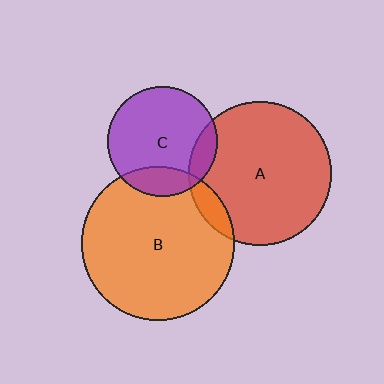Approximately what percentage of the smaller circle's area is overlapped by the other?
Approximately 10%.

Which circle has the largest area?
Circle B (orange).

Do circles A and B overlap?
Yes.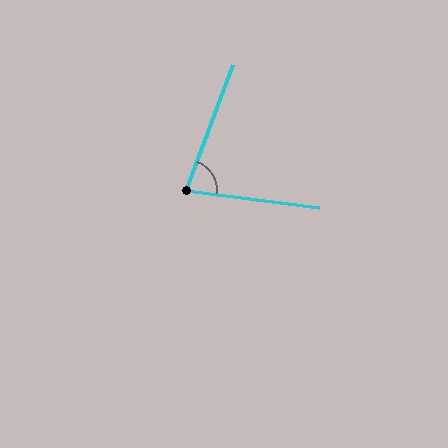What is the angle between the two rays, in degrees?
Approximately 77 degrees.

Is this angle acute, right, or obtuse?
It is acute.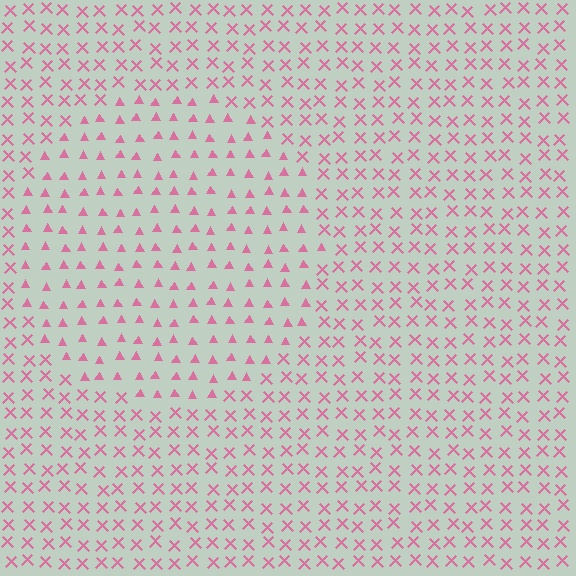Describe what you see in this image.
The image is filled with small pink elements arranged in a uniform grid. A circle-shaped region contains triangles, while the surrounding area contains X marks. The boundary is defined purely by the change in element shape.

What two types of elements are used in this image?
The image uses triangles inside the circle region and X marks outside it.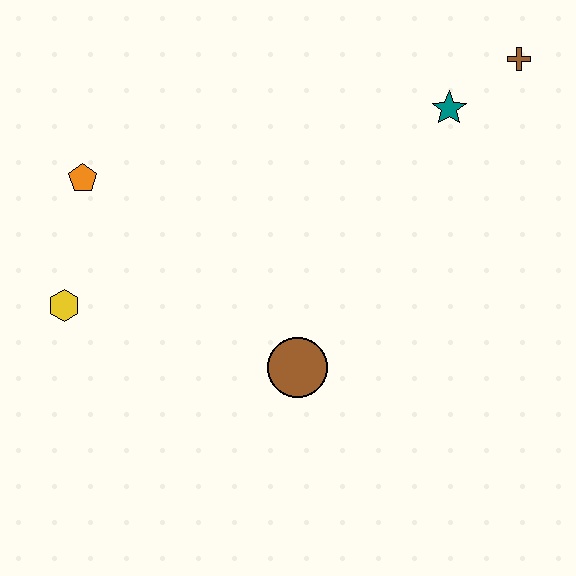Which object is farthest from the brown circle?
The brown cross is farthest from the brown circle.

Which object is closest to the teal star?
The brown cross is closest to the teal star.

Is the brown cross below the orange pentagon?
No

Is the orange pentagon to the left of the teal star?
Yes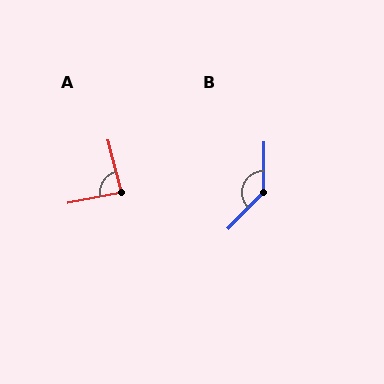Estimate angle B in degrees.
Approximately 136 degrees.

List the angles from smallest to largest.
A (86°), B (136°).